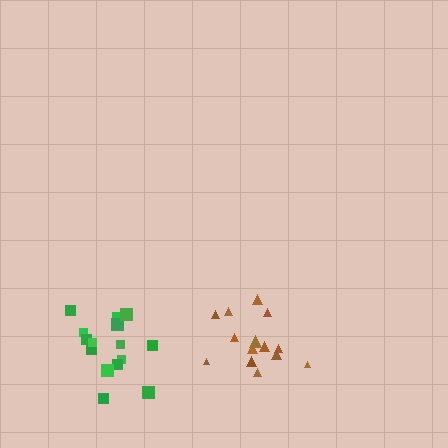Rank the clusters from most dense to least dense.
green, brown.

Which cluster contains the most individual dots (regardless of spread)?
Green (15).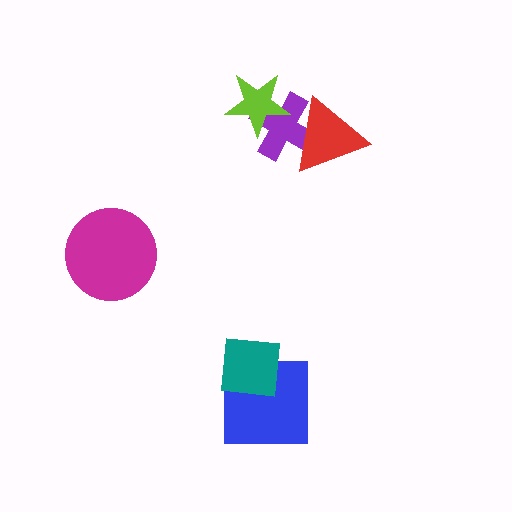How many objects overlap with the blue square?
1 object overlaps with the blue square.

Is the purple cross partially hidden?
Yes, it is partially covered by another shape.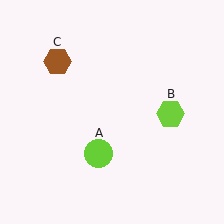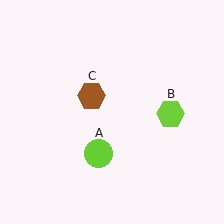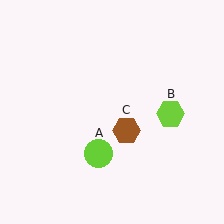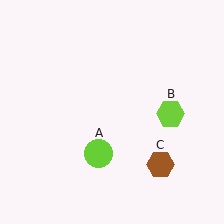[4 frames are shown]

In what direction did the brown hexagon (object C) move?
The brown hexagon (object C) moved down and to the right.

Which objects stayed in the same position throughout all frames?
Lime circle (object A) and lime hexagon (object B) remained stationary.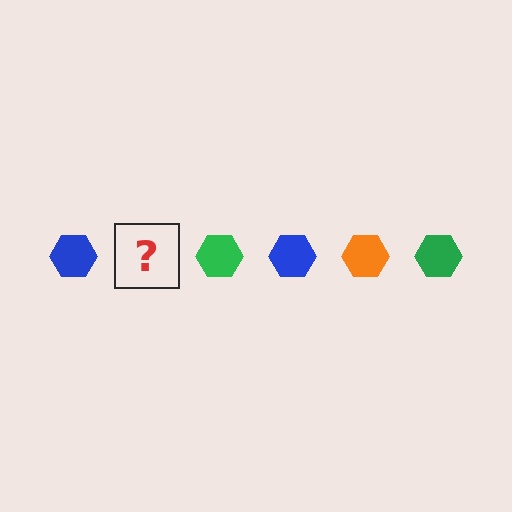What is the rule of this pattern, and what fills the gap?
The rule is that the pattern cycles through blue, orange, green hexagons. The gap should be filled with an orange hexagon.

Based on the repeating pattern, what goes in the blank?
The blank should be an orange hexagon.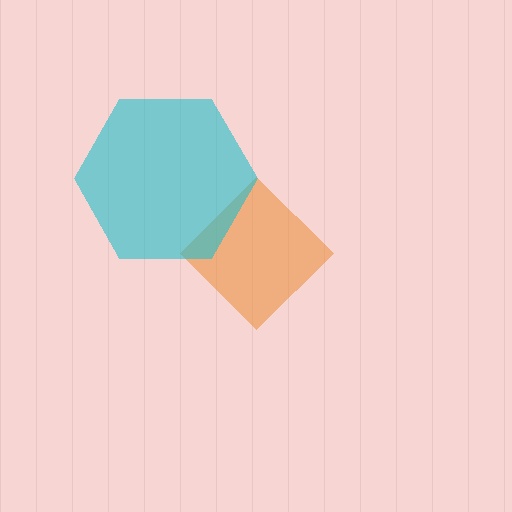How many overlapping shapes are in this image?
There are 2 overlapping shapes in the image.